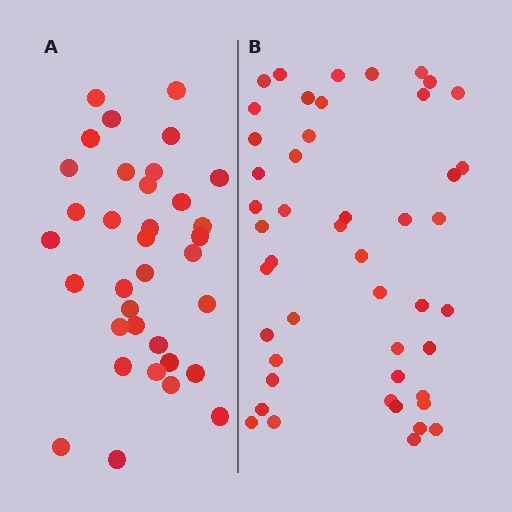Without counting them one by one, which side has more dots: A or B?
Region B (the right region) has more dots.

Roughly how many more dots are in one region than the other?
Region B has roughly 12 or so more dots than region A.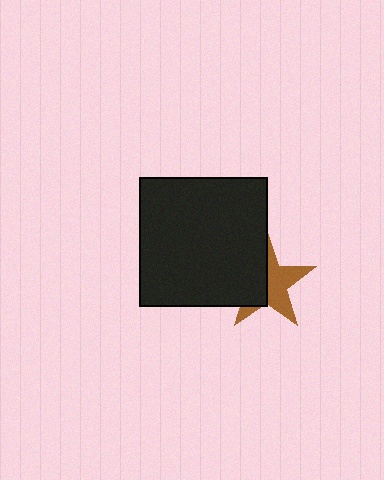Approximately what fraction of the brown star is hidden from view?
Roughly 47% of the brown star is hidden behind the black square.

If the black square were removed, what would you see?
You would see the complete brown star.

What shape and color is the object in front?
The object in front is a black square.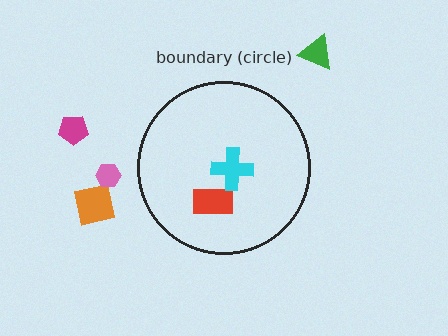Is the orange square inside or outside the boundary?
Outside.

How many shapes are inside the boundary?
2 inside, 4 outside.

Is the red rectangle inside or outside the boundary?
Inside.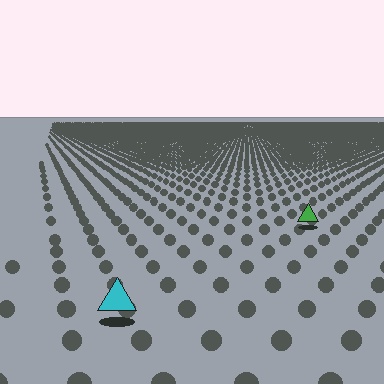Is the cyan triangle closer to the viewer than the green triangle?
Yes. The cyan triangle is closer — you can tell from the texture gradient: the ground texture is coarser near it.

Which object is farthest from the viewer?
The green triangle is farthest from the viewer. It appears smaller and the ground texture around it is denser.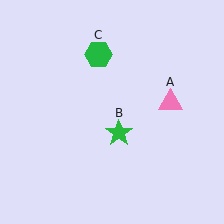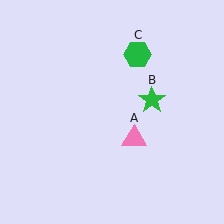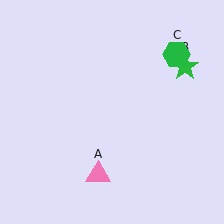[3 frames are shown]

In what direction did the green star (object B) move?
The green star (object B) moved up and to the right.